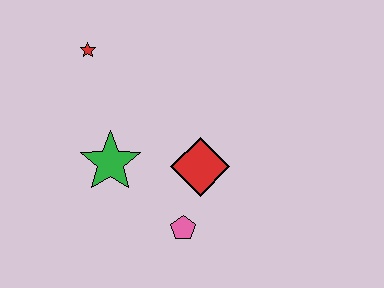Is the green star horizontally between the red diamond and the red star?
Yes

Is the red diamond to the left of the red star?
No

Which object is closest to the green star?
The red diamond is closest to the green star.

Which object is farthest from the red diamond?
The red star is farthest from the red diamond.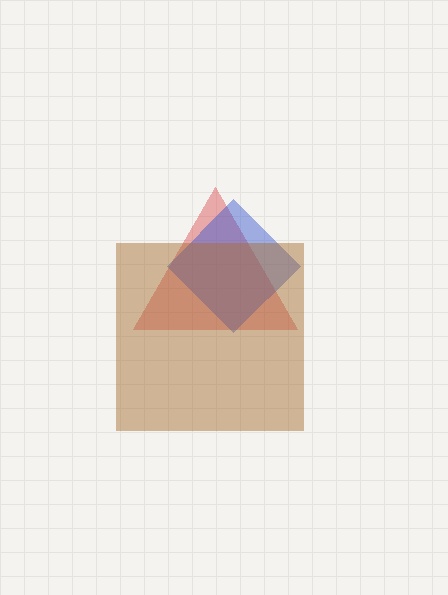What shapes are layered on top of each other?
The layered shapes are: a red triangle, a blue diamond, a brown square.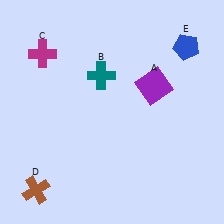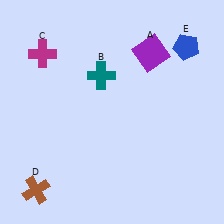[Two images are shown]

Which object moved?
The purple square (A) moved up.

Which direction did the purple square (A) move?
The purple square (A) moved up.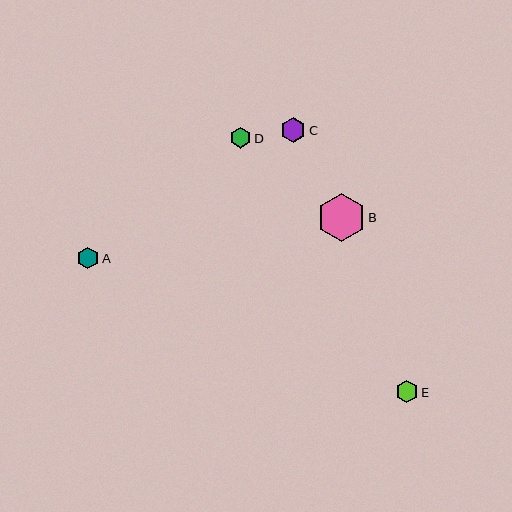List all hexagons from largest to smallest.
From largest to smallest: B, C, E, A, D.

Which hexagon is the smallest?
Hexagon D is the smallest with a size of approximately 20 pixels.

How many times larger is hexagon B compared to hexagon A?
Hexagon B is approximately 2.2 times the size of hexagon A.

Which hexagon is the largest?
Hexagon B is the largest with a size of approximately 48 pixels.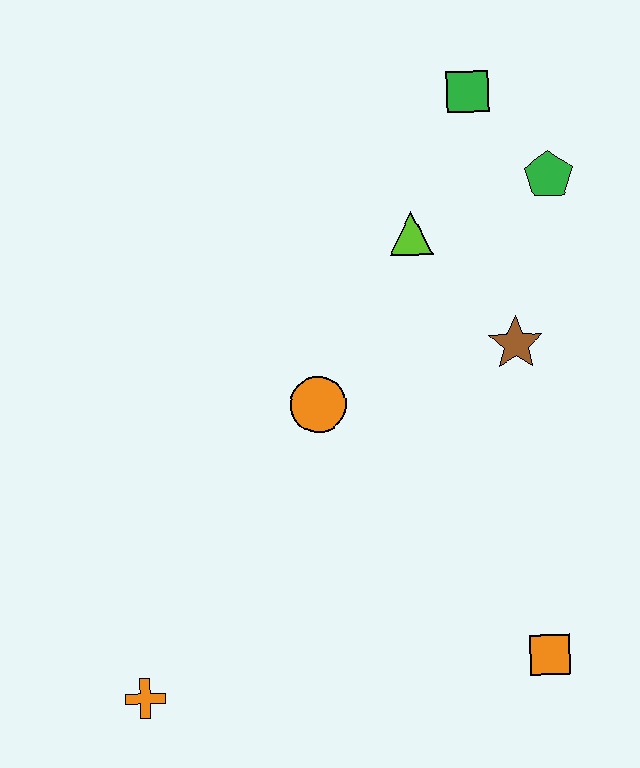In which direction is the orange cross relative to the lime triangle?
The orange cross is below the lime triangle.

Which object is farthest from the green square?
The orange cross is farthest from the green square.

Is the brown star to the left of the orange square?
Yes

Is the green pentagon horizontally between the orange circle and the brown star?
No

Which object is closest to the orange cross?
The orange circle is closest to the orange cross.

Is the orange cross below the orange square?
Yes